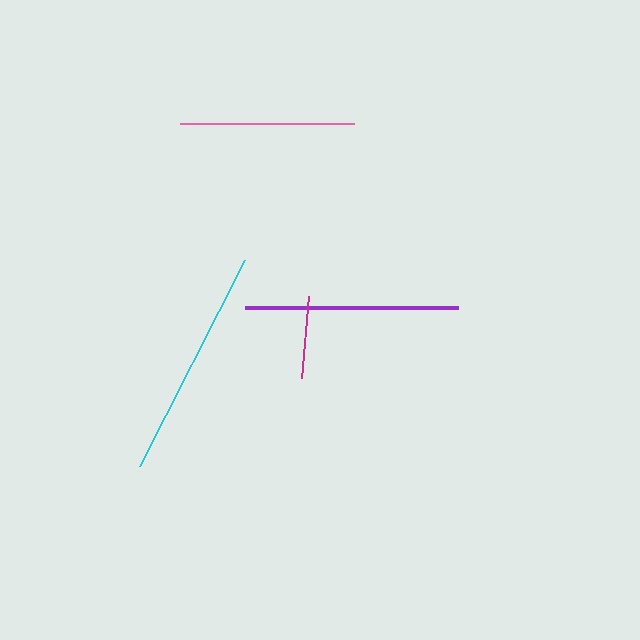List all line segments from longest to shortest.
From longest to shortest: cyan, purple, pink, magenta.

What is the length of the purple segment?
The purple segment is approximately 213 pixels long.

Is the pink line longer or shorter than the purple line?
The purple line is longer than the pink line.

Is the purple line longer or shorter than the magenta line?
The purple line is longer than the magenta line.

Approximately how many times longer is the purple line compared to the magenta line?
The purple line is approximately 2.6 times the length of the magenta line.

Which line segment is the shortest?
The magenta line is the shortest at approximately 82 pixels.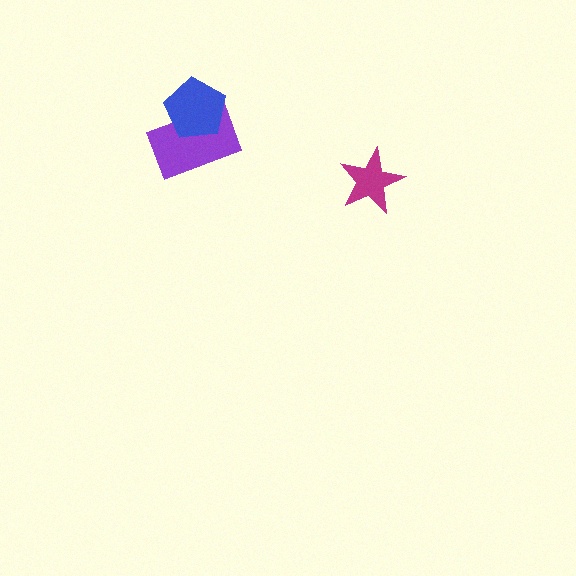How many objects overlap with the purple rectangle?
1 object overlaps with the purple rectangle.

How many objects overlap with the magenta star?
0 objects overlap with the magenta star.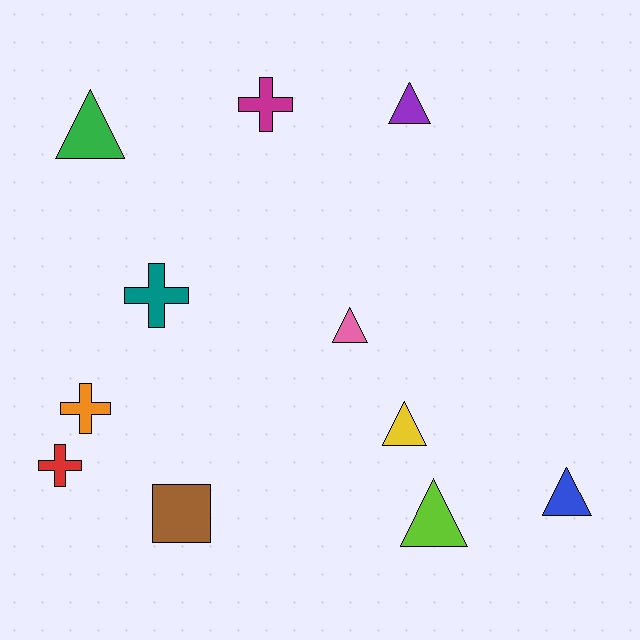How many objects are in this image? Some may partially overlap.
There are 11 objects.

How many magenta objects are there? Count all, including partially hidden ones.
There is 1 magenta object.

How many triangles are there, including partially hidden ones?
There are 6 triangles.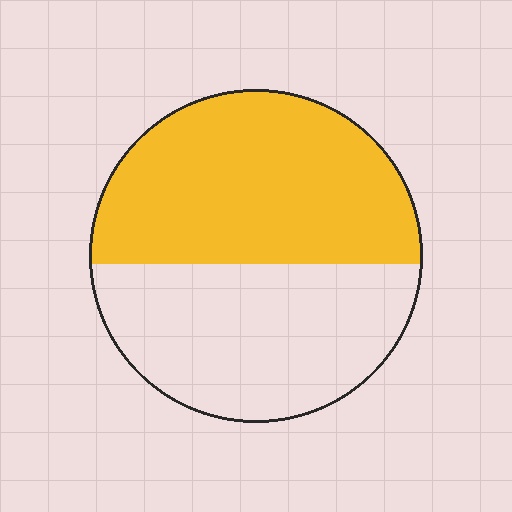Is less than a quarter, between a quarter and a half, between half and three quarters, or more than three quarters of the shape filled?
Between half and three quarters.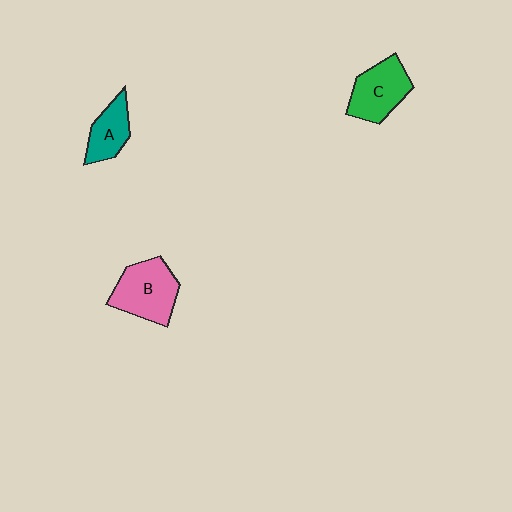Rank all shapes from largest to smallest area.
From largest to smallest: B (pink), C (green), A (teal).